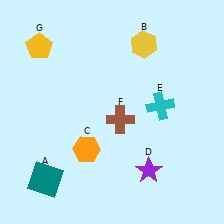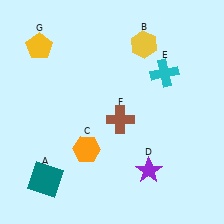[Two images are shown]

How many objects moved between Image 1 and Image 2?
1 object moved between the two images.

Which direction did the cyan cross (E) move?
The cyan cross (E) moved up.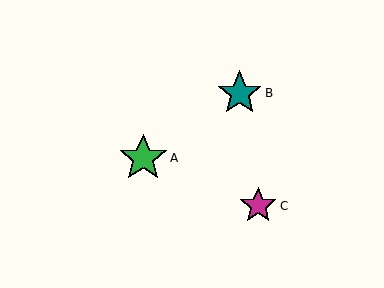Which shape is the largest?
The green star (labeled A) is the largest.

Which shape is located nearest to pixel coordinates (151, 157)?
The green star (labeled A) at (143, 158) is nearest to that location.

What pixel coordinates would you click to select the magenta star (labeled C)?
Click at (258, 206) to select the magenta star C.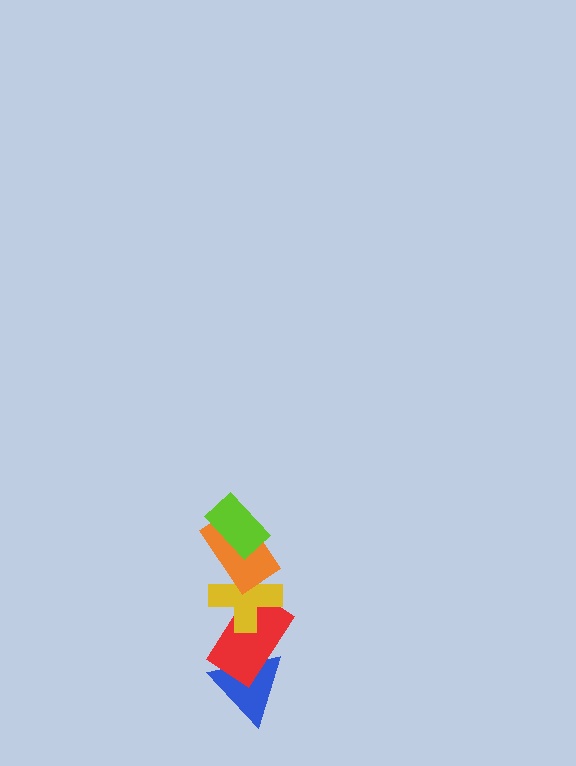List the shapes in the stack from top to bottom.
From top to bottom: the lime rectangle, the orange rectangle, the yellow cross, the red rectangle, the blue triangle.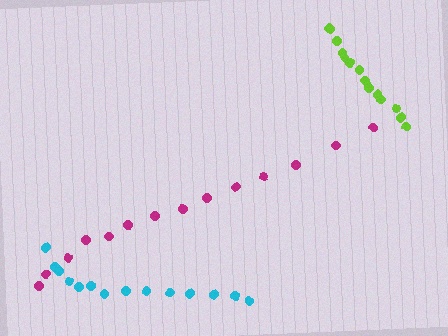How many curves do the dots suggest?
There are 3 distinct paths.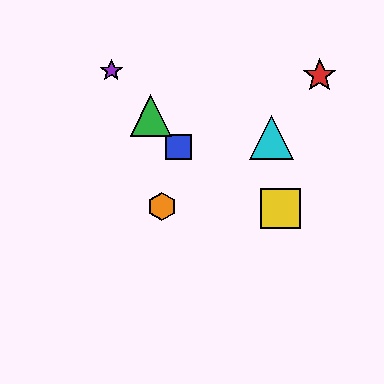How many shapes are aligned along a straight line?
3 shapes (the blue square, the green triangle, the purple star) are aligned along a straight line.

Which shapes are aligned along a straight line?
The blue square, the green triangle, the purple star are aligned along a straight line.